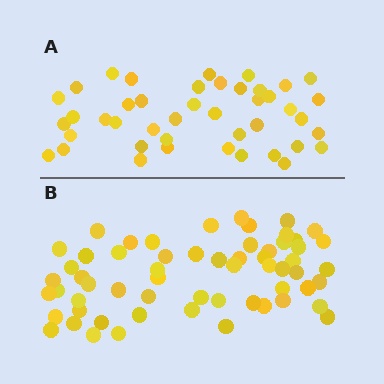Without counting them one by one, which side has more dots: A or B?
Region B (the bottom region) has more dots.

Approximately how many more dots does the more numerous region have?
Region B has approximately 15 more dots than region A.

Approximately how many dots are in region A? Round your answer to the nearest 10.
About 40 dots. (The exact count is 43, which rounds to 40.)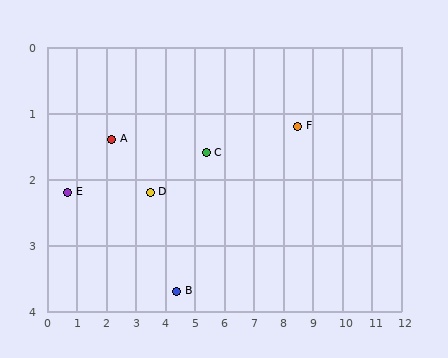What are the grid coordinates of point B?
Point B is at approximately (4.4, 3.7).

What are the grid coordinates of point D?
Point D is at approximately (3.5, 2.2).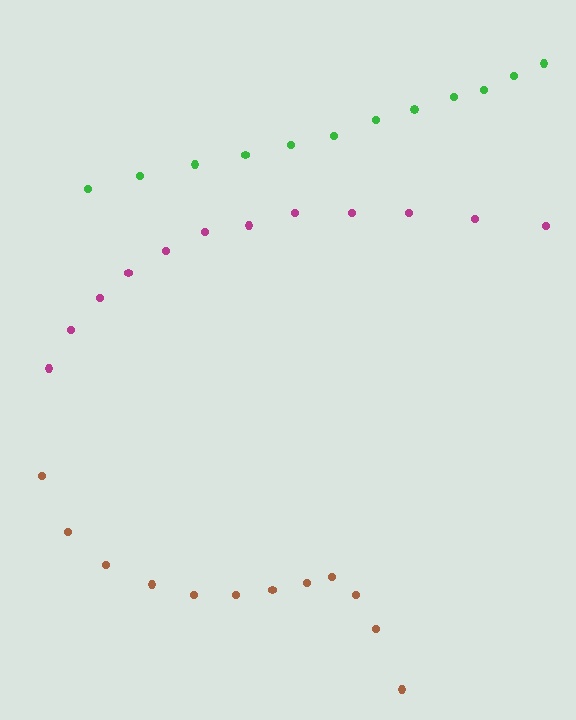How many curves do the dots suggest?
There are 3 distinct paths.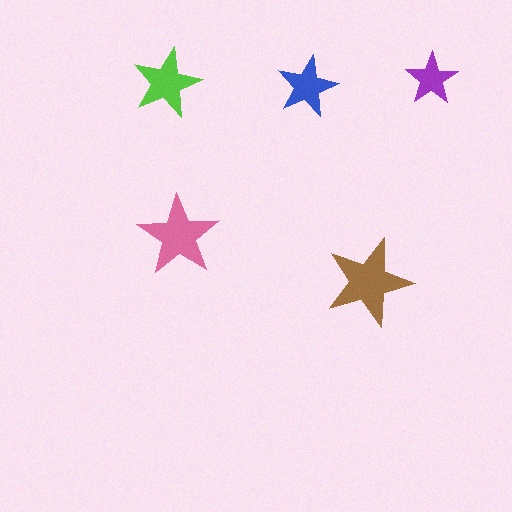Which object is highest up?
The purple star is topmost.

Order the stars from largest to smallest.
the brown one, the pink one, the lime one, the blue one, the purple one.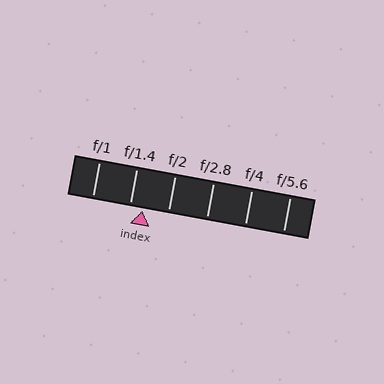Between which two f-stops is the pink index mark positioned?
The index mark is between f/1.4 and f/2.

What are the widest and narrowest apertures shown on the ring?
The widest aperture shown is f/1 and the narrowest is f/5.6.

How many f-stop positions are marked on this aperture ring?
There are 6 f-stop positions marked.